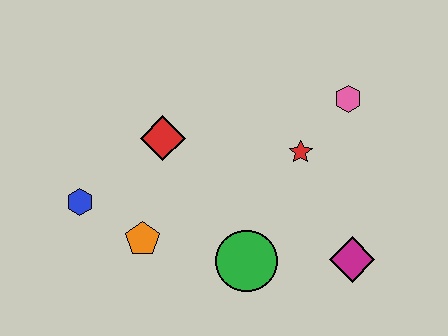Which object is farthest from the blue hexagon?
The pink hexagon is farthest from the blue hexagon.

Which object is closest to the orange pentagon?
The blue hexagon is closest to the orange pentagon.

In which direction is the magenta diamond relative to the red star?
The magenta diamond is below the red star.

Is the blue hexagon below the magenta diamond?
No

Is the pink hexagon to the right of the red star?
Yes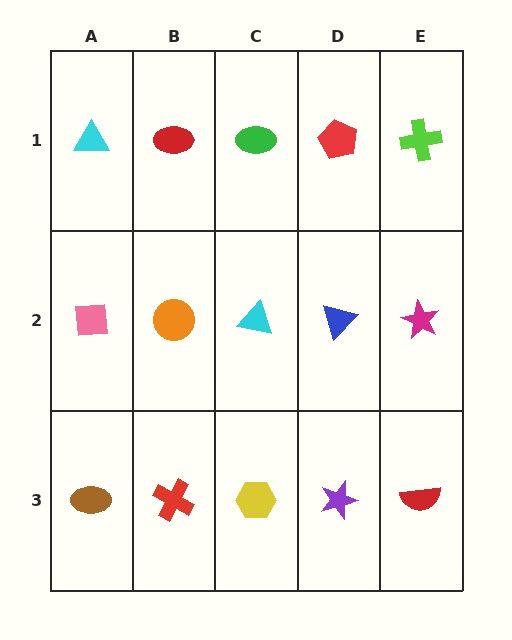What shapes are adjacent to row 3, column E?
A magenta star (row 2, column E), a purple star (row 3, column D).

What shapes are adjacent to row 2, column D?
A red pentagon (row 1, column D), a purple star (row 3, column D), a cyan triangle (row 2, column C), a magenta star (row 2, column E).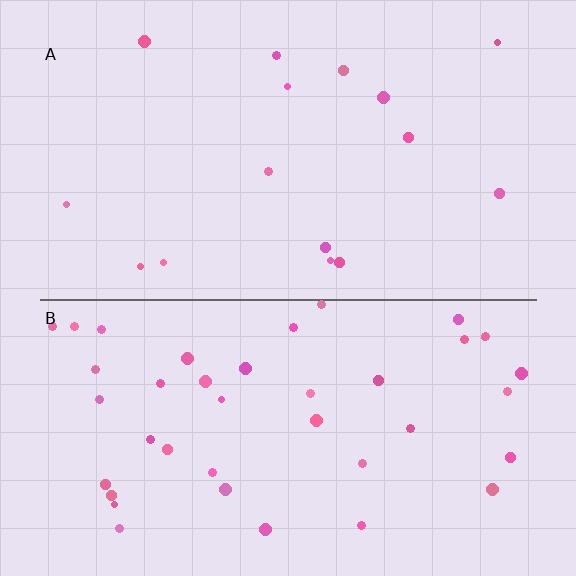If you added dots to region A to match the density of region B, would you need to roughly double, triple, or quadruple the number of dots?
Approximately triple.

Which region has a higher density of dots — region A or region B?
B (the bottom).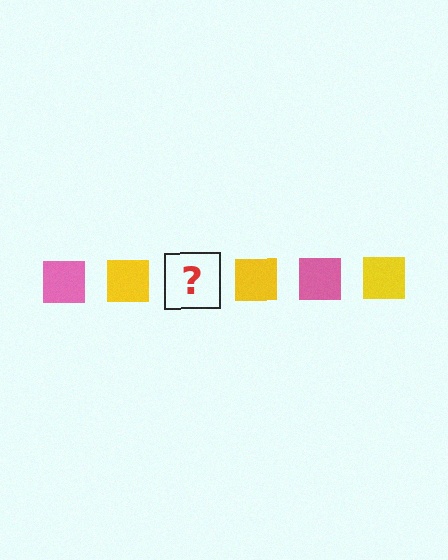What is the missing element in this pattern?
The missing element is a pink square.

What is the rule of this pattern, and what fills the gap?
The rule is that the pattern cycles through pink, yellow squares. The gap should be filled with a pink square.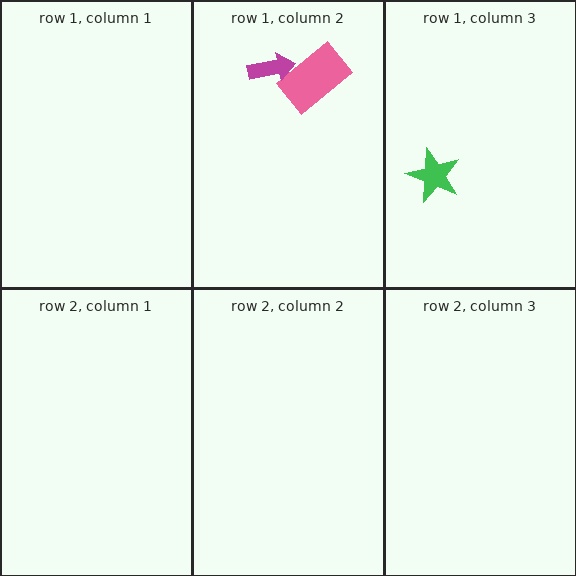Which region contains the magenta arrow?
The row 1, column 2 region.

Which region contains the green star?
The row 1, column 3 region.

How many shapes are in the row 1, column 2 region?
2.